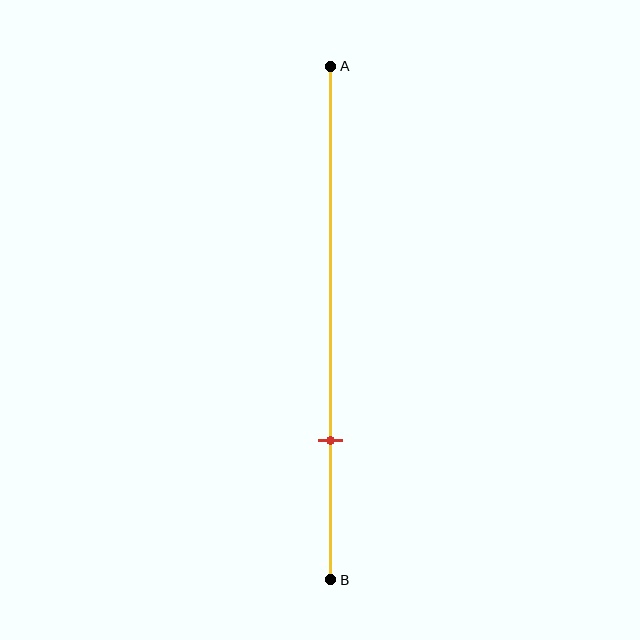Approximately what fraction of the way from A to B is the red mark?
The red mark is approximately 75% of the way from A to B.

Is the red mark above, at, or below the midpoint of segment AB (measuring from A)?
The red mark is below the midpoint of segment AB.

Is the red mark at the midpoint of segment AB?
No, the mark is at about 75% from A, not at the 50% midpoint.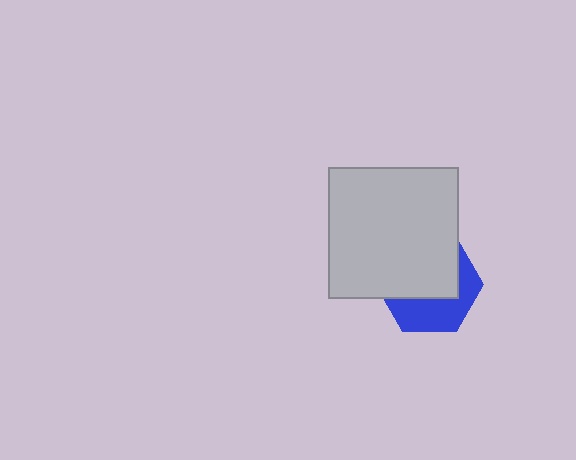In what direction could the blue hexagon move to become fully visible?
The blue hexagon could move down. That would shift it out from behind the light gray square entirely.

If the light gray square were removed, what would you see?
You would see the complete blue hexagon.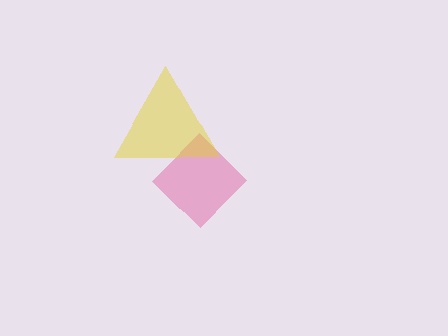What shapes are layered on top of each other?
The layered shapes are: a pink diamond, a yellow triangle.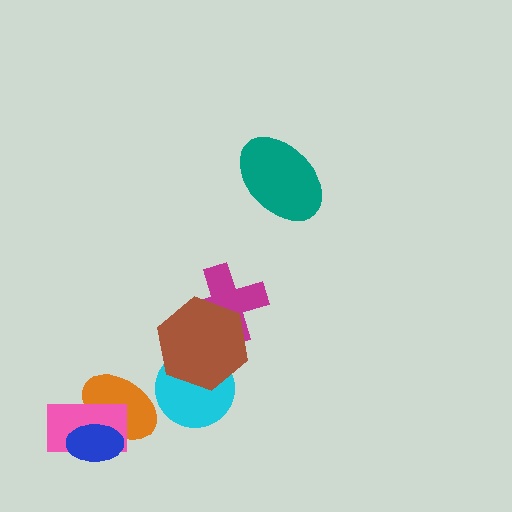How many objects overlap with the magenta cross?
1 object overlaps with the magenta cross.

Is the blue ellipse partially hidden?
No, no other shape covers it.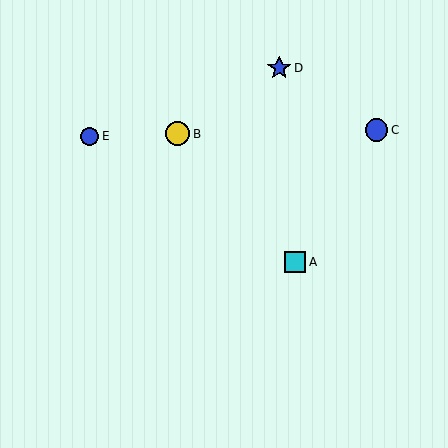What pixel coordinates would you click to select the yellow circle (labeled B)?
Click at (178, 134) to select the yellow circle B.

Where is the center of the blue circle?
The center of the blue circle is at (377, 130).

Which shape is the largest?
The yellow circle (labeled B) is the largest.